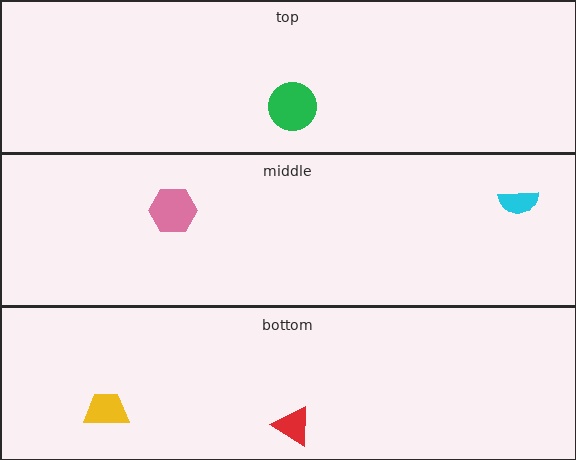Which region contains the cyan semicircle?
The middle region.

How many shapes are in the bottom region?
2.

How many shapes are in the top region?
1.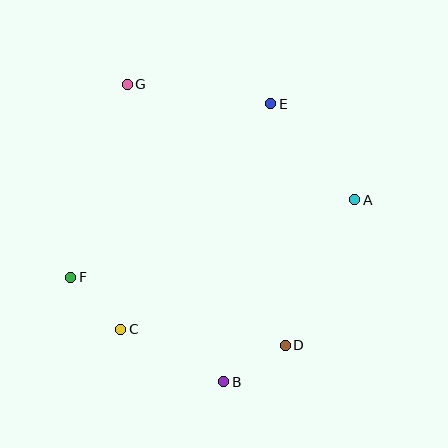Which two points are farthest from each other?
Points B and G are farthest from each other.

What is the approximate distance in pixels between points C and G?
The distance between C and G is approximately 245 pixels.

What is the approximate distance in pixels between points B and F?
The distance between B and F is approximately 185 pixels.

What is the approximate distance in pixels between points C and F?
The distance between C and F is approximately 72 pixels.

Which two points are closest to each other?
Points B and D are closest to each other.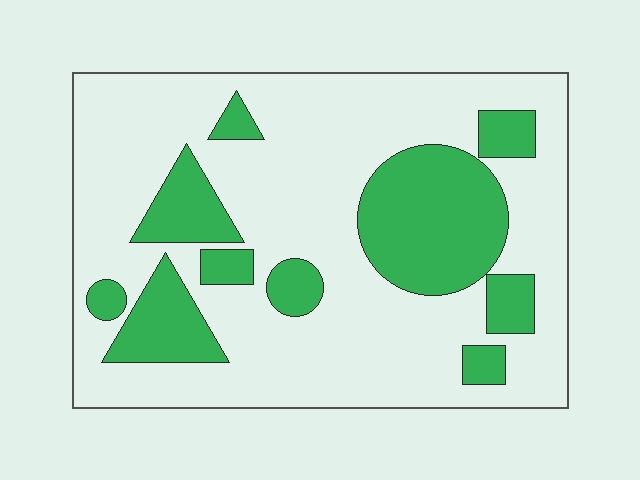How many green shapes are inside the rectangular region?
10.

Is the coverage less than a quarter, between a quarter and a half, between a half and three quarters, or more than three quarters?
Between a quarter and a half.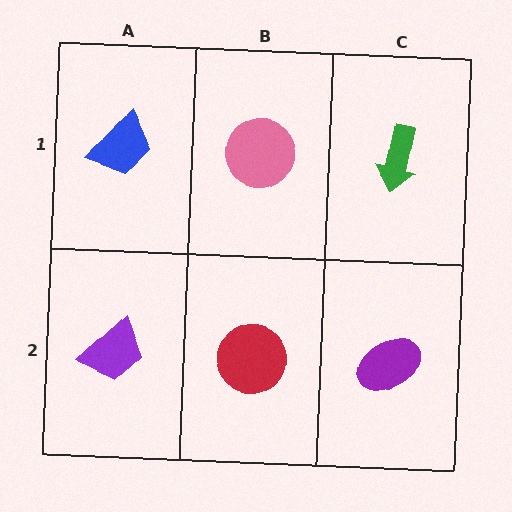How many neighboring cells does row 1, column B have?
3.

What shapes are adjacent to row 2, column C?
A green arrow (row 1, column C), a red circle (row 2, column B).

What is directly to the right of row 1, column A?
A pink circle.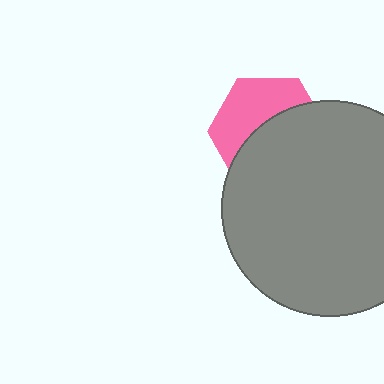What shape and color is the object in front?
The object in front is a gray circle.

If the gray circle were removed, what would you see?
You would see the complete pink hexagon.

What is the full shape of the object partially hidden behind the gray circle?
The partially hidden object is a pink hexagon.